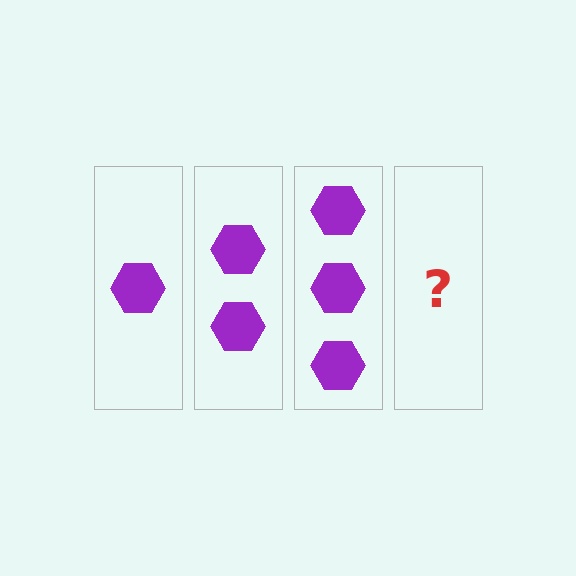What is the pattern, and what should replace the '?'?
The pattern is that each step adds one more hexagon. The '?' should be 4 hexagons.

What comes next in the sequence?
The next element should be 4 hexagons.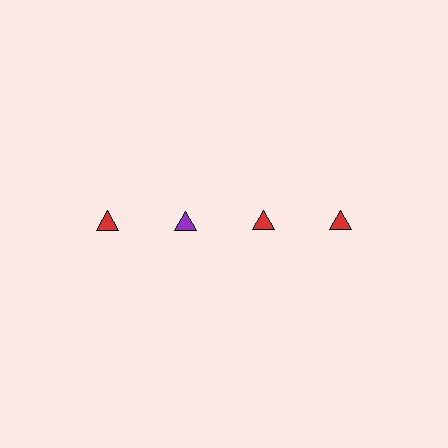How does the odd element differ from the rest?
It has a different color: purple instead of red.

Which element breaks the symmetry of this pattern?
The purple triangle in the top row, second from left column breaks the symmetry. All other shapes are red triangles.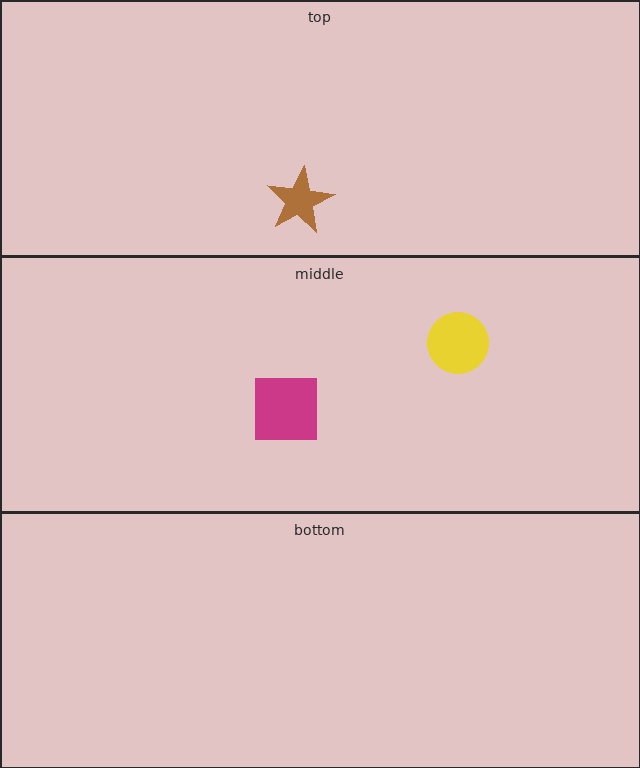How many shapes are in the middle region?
2.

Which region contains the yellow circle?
The middle region.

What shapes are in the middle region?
The yellow circle, the magenta square.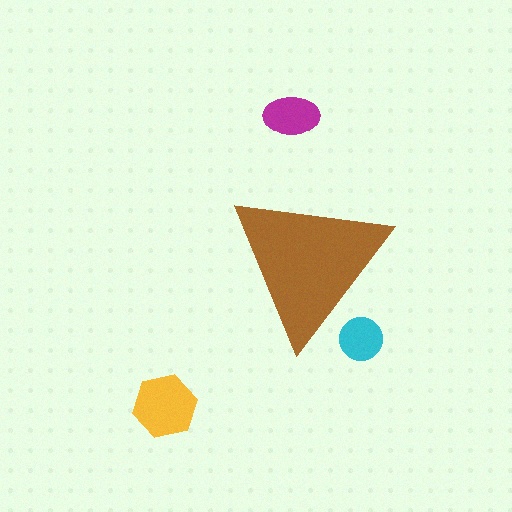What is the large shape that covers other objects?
A brown triangle.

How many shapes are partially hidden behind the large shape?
1 shape is partially hidden.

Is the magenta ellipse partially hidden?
No, the magenta ellipse is fully visible.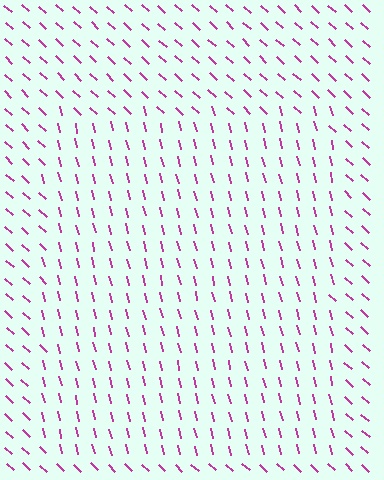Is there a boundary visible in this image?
Yes, there is a texture boundary formed by a change in line orientation.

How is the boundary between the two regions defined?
The boundary is defined purely by a change in line orientation (approximately 34 degrees difference). All lines are the same color and thickness.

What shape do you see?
I see a rectangle.